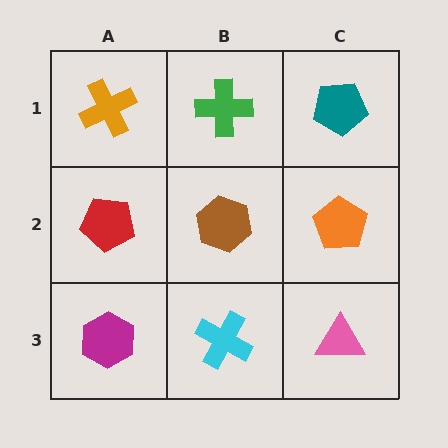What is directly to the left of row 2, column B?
A red pentagon.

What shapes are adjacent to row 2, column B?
A green cross (row 1, column B), a cyan cross (row 3, column B), a red pentagon (row 2, column A), an orange pentagon (row 2, column C).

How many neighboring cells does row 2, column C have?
3.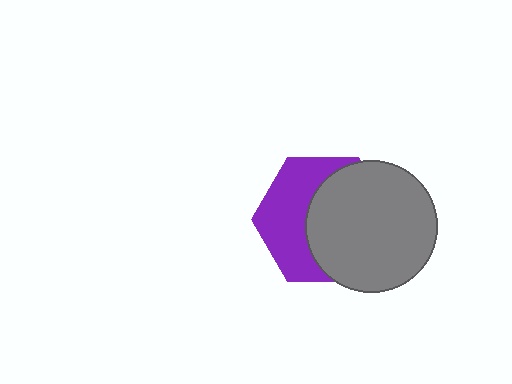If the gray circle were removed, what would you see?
You would see the complete purple hexagon.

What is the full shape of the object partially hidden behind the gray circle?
The partially hidden object is a purple hexagon.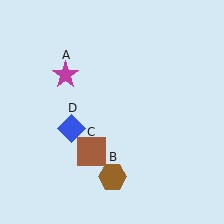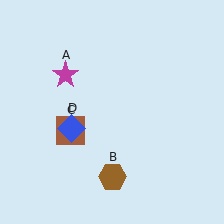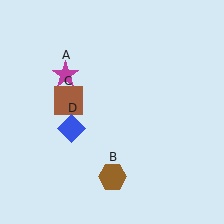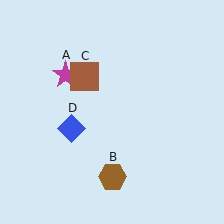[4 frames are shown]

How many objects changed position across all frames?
1 object changed position: brown square (object C).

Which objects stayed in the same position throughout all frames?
Magenta star (object A) and brown hexagon (object B) and blue diamond (object D) remained stationary.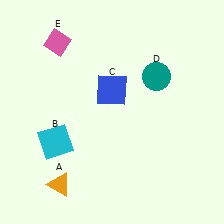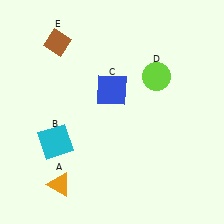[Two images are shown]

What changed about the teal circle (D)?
In Image 1, D is teal. In Image 2, it changed to lime.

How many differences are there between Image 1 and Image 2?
There are 2 differences between the two images.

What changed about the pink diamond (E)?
In Image 1, E is pink. In Image 2, it changed to brown.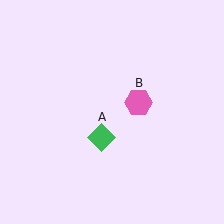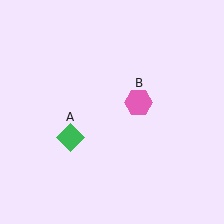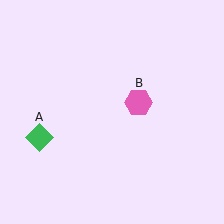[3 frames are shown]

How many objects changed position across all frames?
1 object changed position: green diamond (object A).